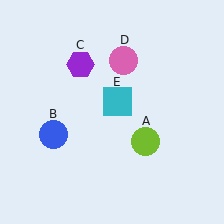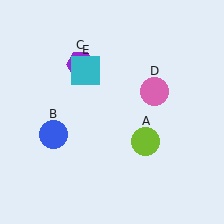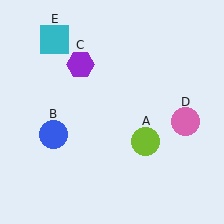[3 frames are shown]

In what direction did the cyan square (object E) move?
The cyan square (object E) moved up and to the left.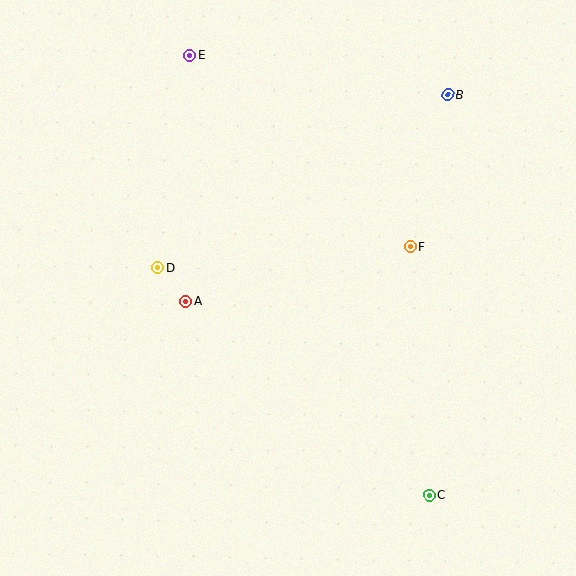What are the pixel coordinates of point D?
Point D is at (158, 268).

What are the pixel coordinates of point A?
Point A is at (185, 302).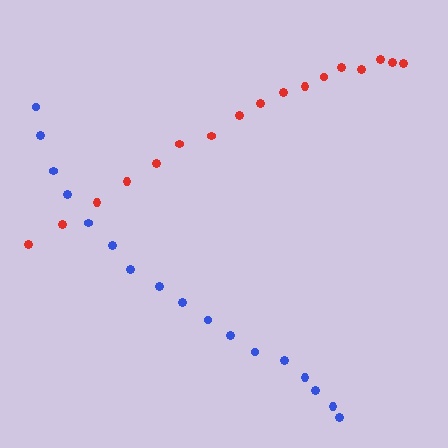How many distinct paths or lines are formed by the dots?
There are 2 distinct paths.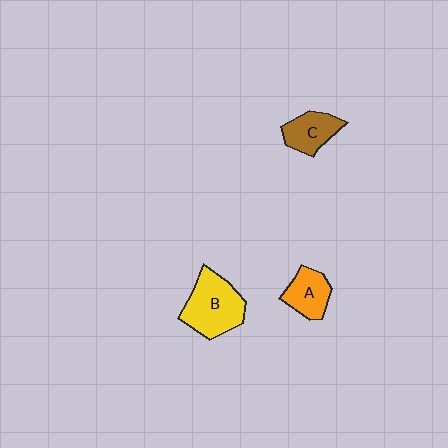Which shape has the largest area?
Shape B (yellow).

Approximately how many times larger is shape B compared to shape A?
Approximately 1.7 times.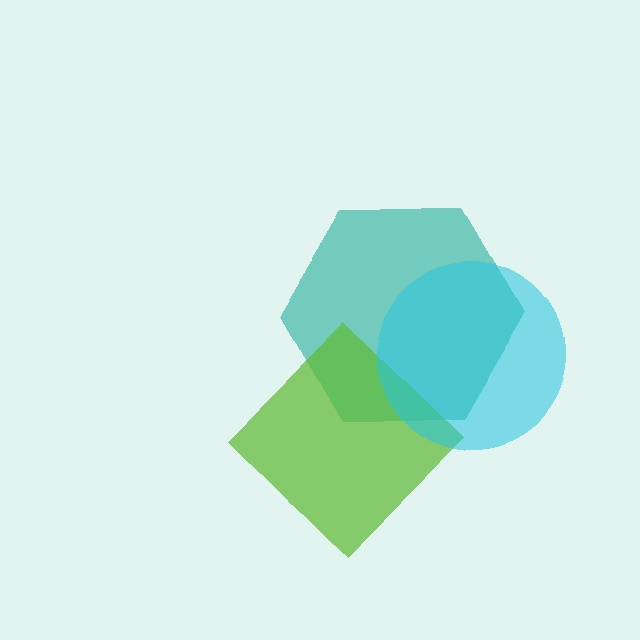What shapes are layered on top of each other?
The layered shapes are: a teal hexagon, a lime diamond, a cyan circle.